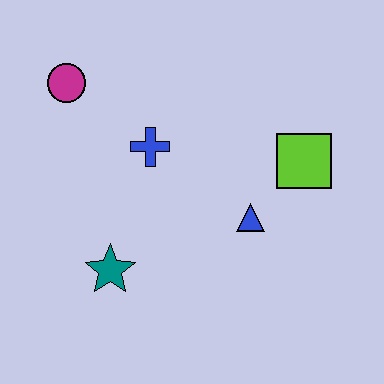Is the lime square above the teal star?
Yes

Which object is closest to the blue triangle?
The lime square is closest to the blue triangle.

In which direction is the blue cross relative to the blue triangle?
The blue cross is to the left of the blue triangle.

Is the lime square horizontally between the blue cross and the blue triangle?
No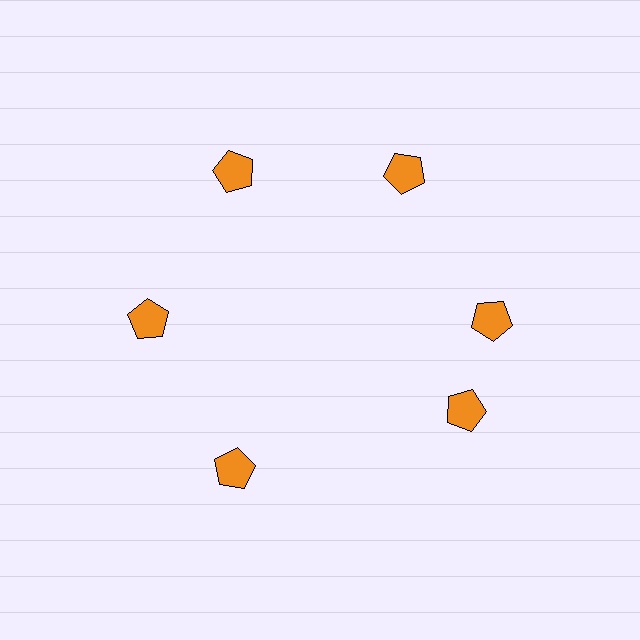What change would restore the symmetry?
The symmetry would be restored by rotating it back into even spacing with its neighbors so that all 6 pentagons sit at equal angles and equal distance from the center.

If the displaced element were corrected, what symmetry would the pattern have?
It would have 6-fold rotational symmetry — the pattern would map onto itself every 60 degrees.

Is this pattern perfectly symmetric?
No. The 6 orange pentagons are arranged in a ring, but one element near the 5 o'clock position is rotated out of alignment along the ring, breaking the 6-fold rotational symmetry.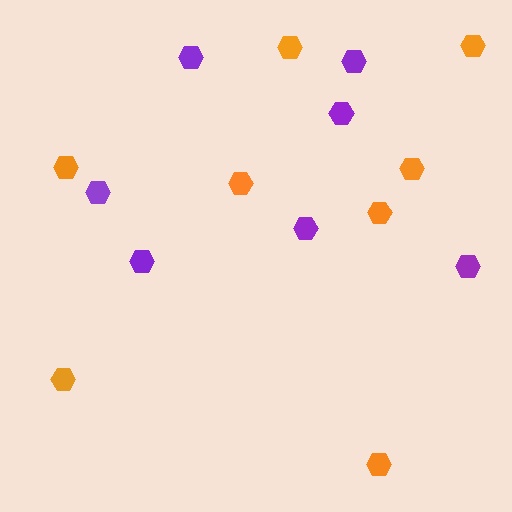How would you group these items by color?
There are 2 groups: one group of purple hexagons (7) and one group of orange hexagons (8).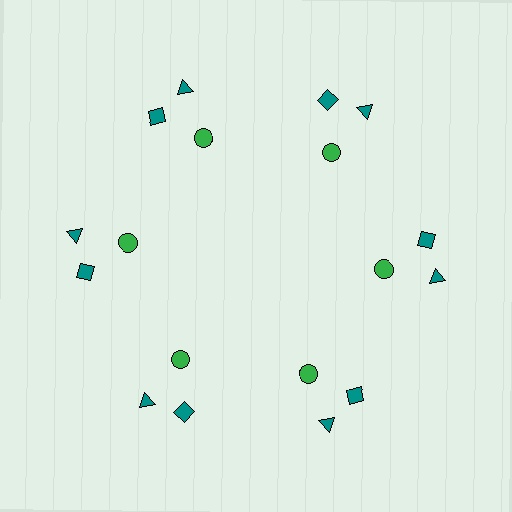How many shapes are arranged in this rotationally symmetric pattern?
There are 18 shapes, arranged in 6 groups of 3.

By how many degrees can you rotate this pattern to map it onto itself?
The pattern maps onto itself every 60 degrees of rotation.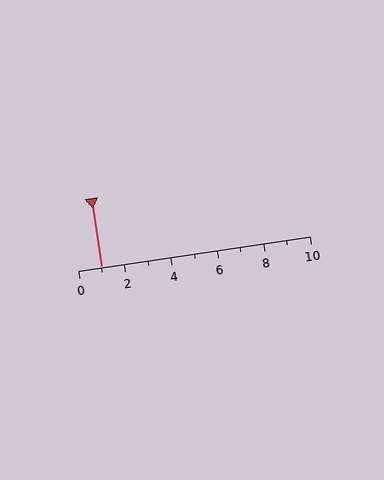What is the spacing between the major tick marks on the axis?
The major ticks are spaced 2 apart.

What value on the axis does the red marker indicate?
The marker indicates approximately 1.